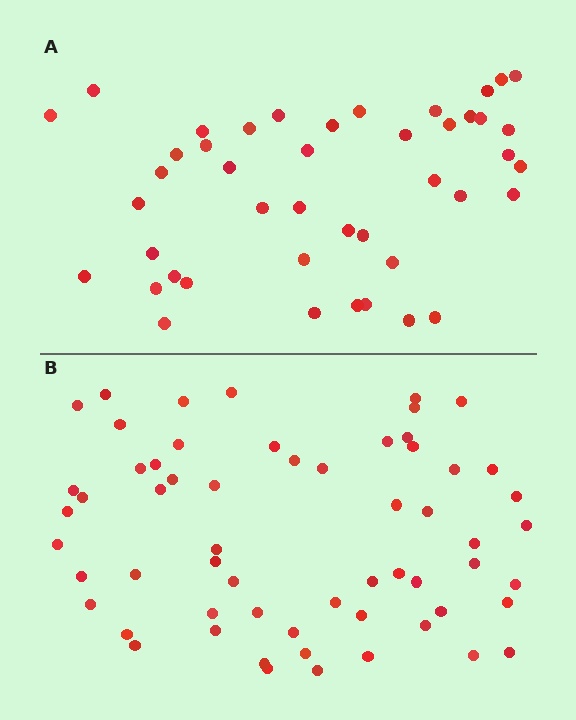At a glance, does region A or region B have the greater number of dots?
Region B (the bottom region) has more dots.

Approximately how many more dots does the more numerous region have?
Region B has approximately 15 more dots than region A.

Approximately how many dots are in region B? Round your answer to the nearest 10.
About 60 dots.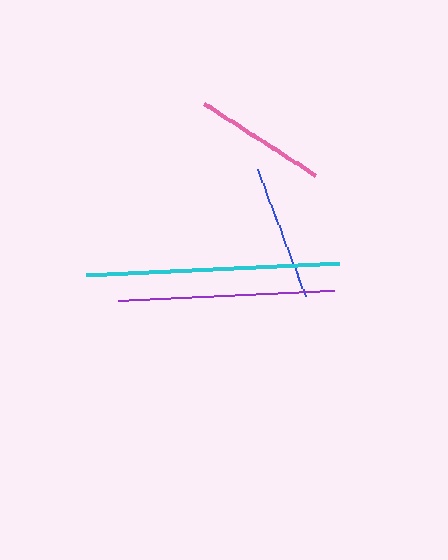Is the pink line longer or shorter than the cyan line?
The cyan line is longer than the pink line.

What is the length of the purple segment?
The purple segment is approximately 216 pixels long.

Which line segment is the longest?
The cyan line is the longest at approximately 255 pixels.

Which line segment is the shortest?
The pink line is the shortest at approximately 133 pixels.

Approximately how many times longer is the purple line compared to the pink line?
The purple line is approximately 1.6 times the length of the pink line.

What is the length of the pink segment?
The pink segment is approximately 133 pixels long.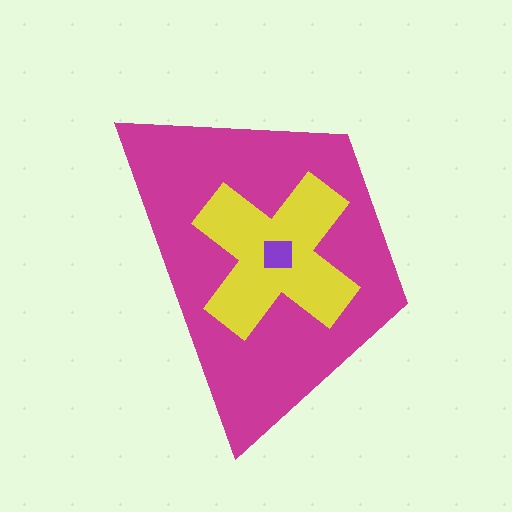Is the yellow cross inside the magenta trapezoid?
Yes.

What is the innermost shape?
The purple square.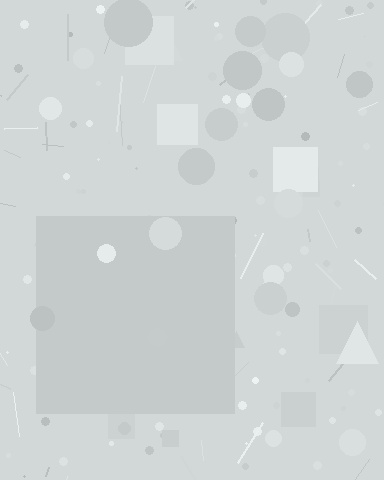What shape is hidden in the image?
A square is hidden in the image.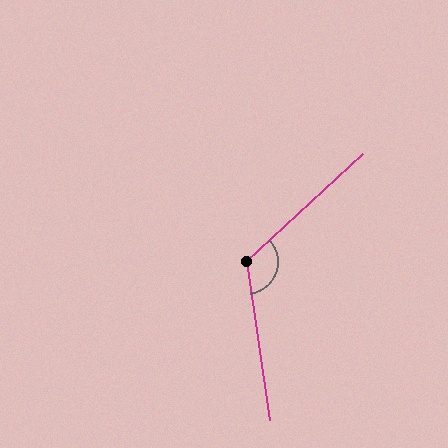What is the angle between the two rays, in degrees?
Approximately 124 degrees.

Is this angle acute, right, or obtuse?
It is obtuse.